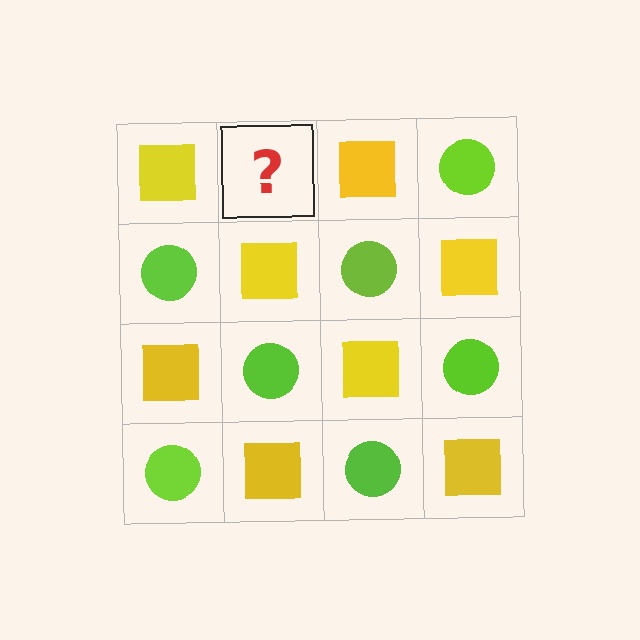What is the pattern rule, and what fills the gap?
The rule is that it alternates yellow square and lime circle in a checkerboard pattern. The gap should be filled with a lime circle.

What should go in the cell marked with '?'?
The missing cell should contain a lime circle.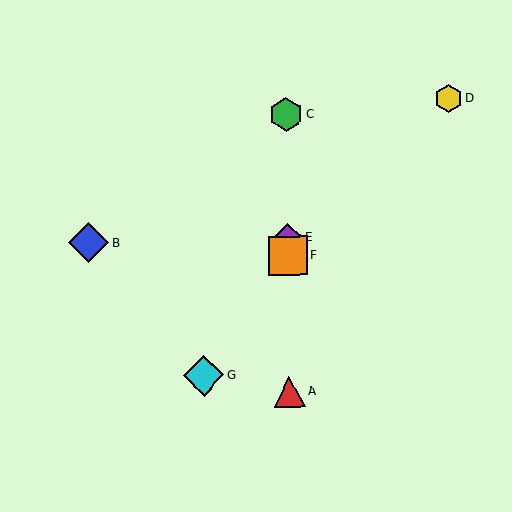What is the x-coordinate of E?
Object E is at x≈288.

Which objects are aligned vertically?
Objects A, C, E, F are aligned vertically.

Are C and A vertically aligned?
Yes, both are at x≈286.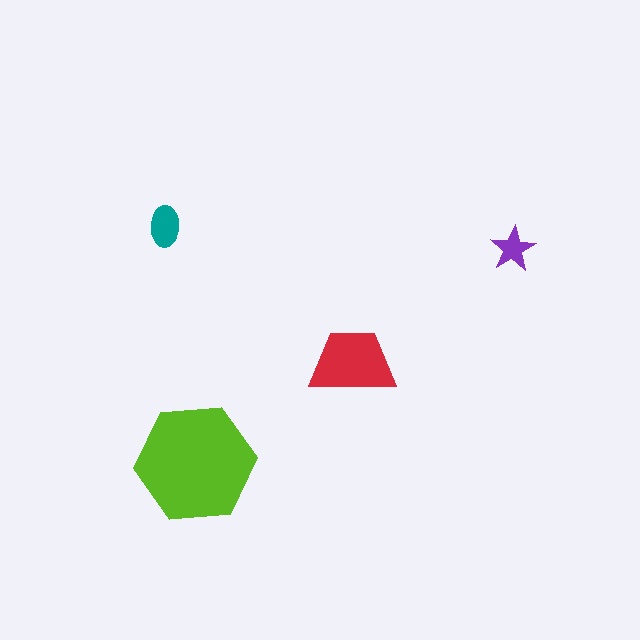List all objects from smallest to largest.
The purple star, the teal ellipse, the red trapezoid, the lime hexagon.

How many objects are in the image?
There are 4 objects in the image.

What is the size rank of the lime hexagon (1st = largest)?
1st.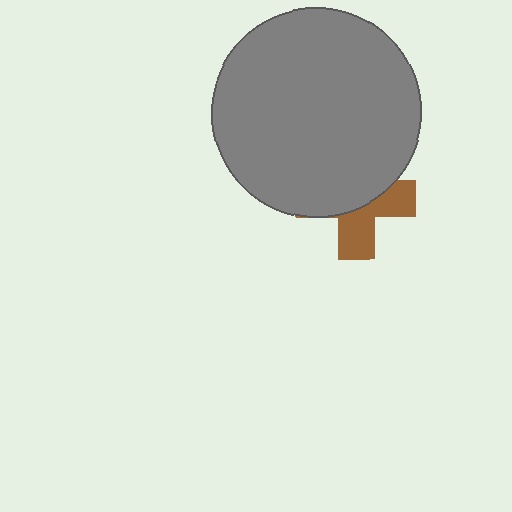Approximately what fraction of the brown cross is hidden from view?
Roughly 58% of the brown cross is hidden behind the gray circle.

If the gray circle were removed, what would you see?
You would see the complete brown cross.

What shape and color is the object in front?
The object in front is a gray circle.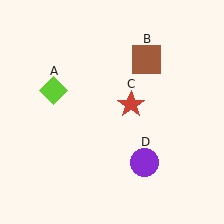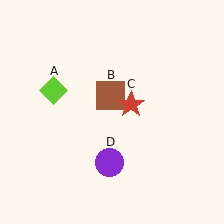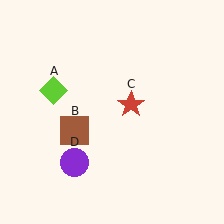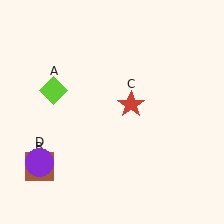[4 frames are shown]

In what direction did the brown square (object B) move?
The brown square (object B) moved down and to the left.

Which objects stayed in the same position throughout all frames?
Lime diamond (object A) and red star (object C) remained stationary.